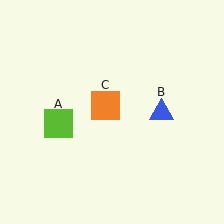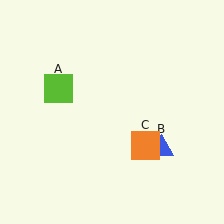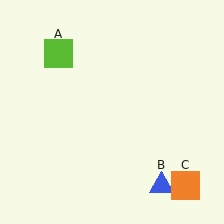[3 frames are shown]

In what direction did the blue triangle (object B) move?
The blue triangle (object B) moved down.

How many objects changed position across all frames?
3 objects changed position: lime square (object A), blue triangle (object B), orange square (object C).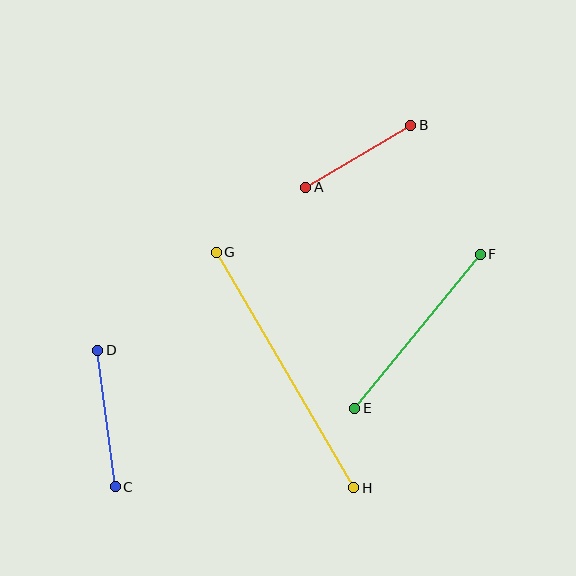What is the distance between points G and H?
The distance is approximately 273 pixels.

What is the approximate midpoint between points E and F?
The midpoint is at approximately (417, 331) pixels.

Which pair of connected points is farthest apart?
Points G and H are farthest apart.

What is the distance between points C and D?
The distance is approximately 138 pixels.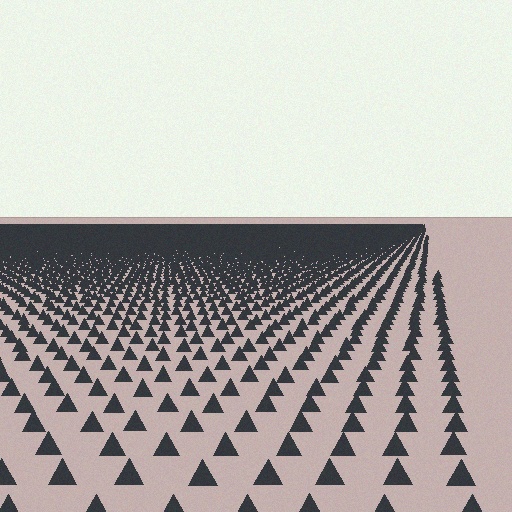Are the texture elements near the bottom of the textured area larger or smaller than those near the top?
Larger. Near the bottom, elements are closer to the viewer and appear at a bigger on-screen size.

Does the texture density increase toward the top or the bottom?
Density increases toward the top.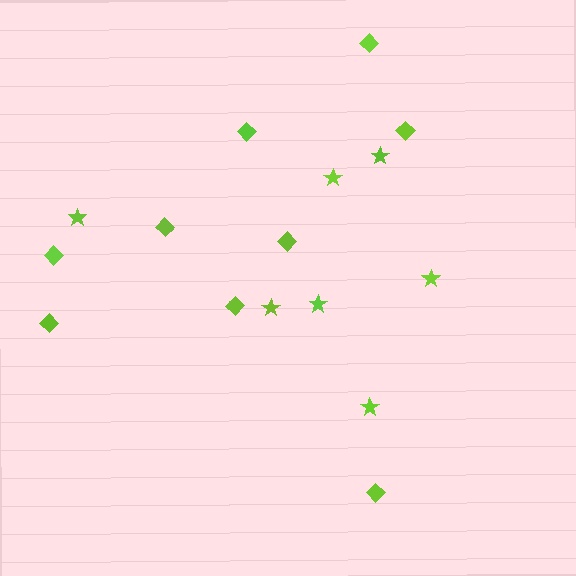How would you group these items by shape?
There are 2 groups: one group of stars (7) and one group of diamonds (9).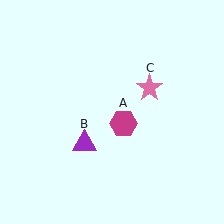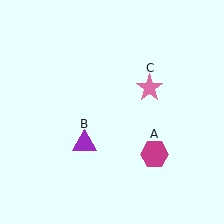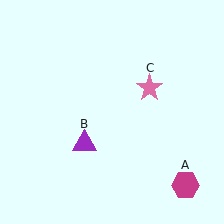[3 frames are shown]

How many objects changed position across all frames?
1 object changed position: magenta hexagon (object A).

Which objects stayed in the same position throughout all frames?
Purple triangle (object B) and pink star (object C) remained stationary.